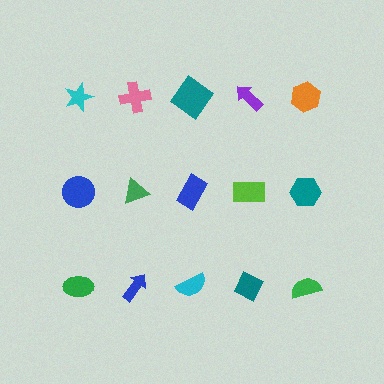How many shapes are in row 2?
5 shapes.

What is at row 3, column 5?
A green semicircle.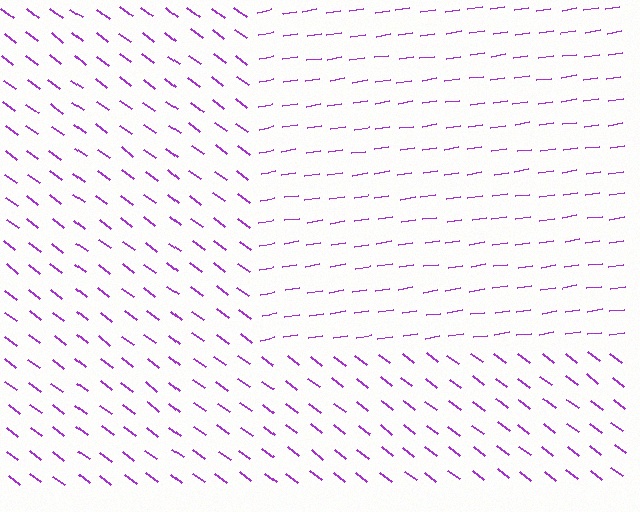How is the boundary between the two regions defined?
The boundary is defined purely by a change in line orientation (approximately 45 degrees difference). All lines are the same color and thickness.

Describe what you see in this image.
The image is filled with small purple line segments. A rectangle region in the image has lines oriented differently from the surrounding lines, creating a visible texture boundary.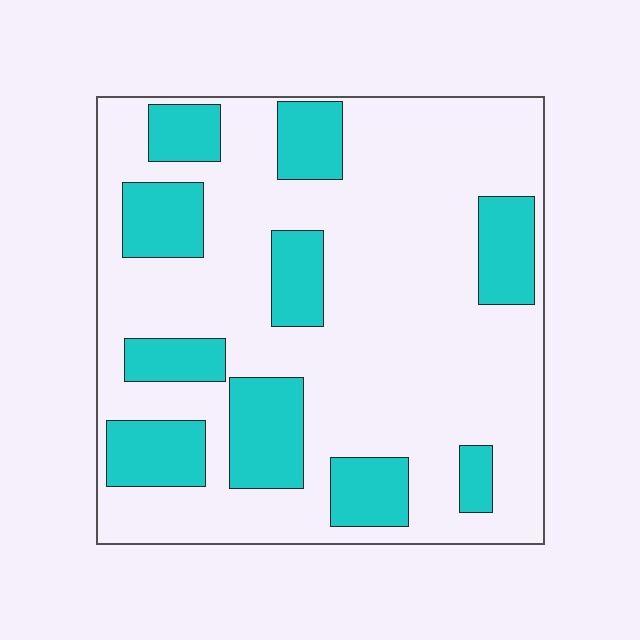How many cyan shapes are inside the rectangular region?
10.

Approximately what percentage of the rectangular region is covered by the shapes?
Approximately 25%.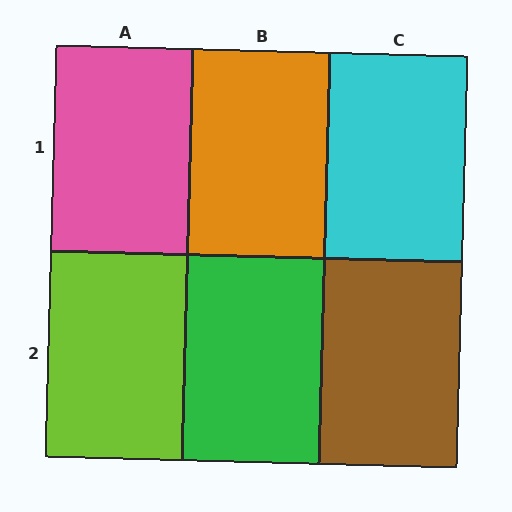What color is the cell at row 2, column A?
Lime.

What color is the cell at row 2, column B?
Green.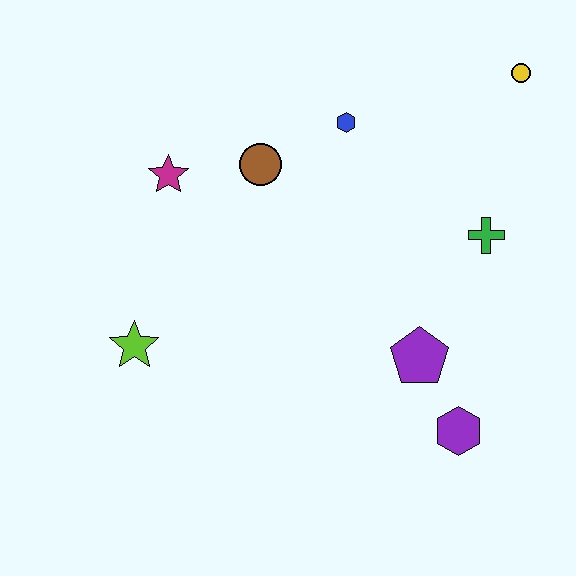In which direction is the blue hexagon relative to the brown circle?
The blue hexagon is to the right of the brown circle.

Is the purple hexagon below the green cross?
Yes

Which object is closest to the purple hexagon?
The purple pentagon is closest to the purple hexagon.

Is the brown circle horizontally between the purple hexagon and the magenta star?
Yes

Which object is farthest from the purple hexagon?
The magenta star is farthest from the purple hexagon.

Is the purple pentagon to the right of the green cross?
No